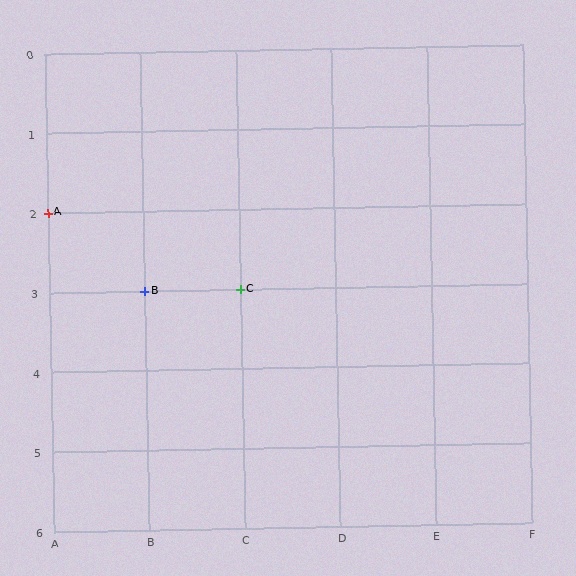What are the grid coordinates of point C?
Point C is at grid coordinates (C, 3).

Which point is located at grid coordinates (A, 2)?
Point A is at (A, 2).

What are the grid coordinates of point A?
Point A is at grid coordinates (A, 2).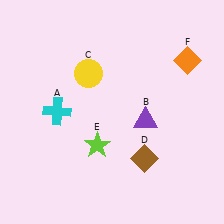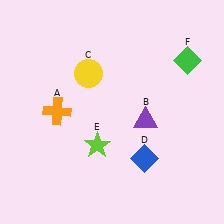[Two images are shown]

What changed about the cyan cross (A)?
In Image 1, A is cyan. In Image 2, it changed to orange.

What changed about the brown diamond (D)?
In Image 1, D is brown. In Image 2, it changed to blue.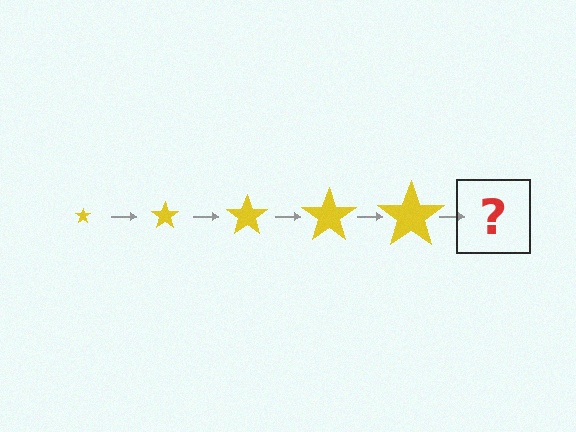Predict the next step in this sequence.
The next step is a yellow star, larger than the previous one.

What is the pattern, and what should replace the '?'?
The pattern is that the star gets progressively larger each step. The '?' should be a yellow star, larger than the previous one.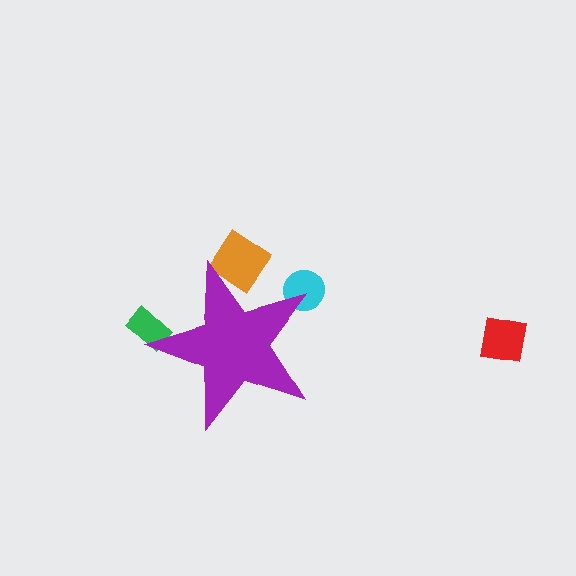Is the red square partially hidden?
No, the red square is fully visible.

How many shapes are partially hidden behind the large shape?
3 shapes are partially hidden.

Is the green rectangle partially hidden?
Yes, the green rectangle is partially hidden behind the purple star.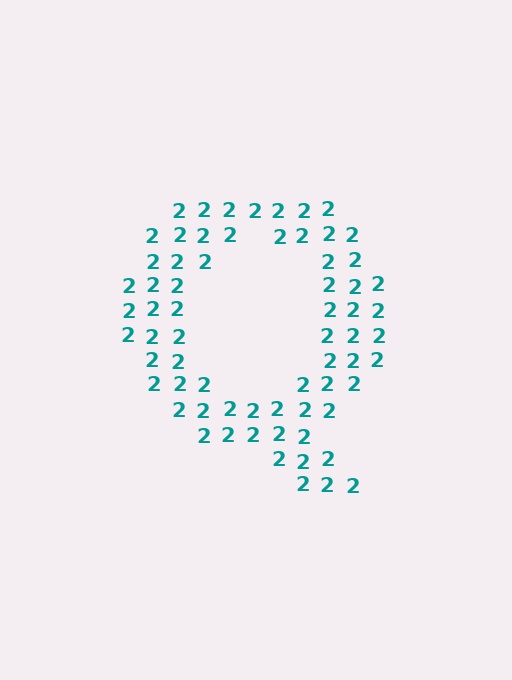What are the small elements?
The small elements are digit 2's.